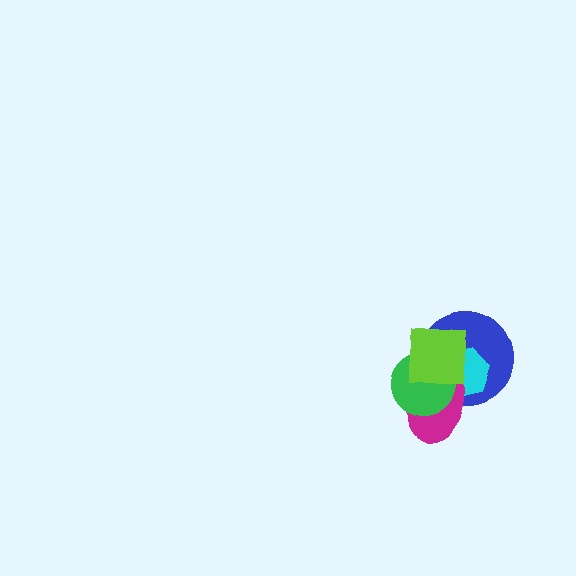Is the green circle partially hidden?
Yes, it is partially covered by another shape.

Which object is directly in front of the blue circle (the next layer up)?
The cyan hexagon is directly in front of the blue circle.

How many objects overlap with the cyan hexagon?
4 objects overlap with the cyan hexagon.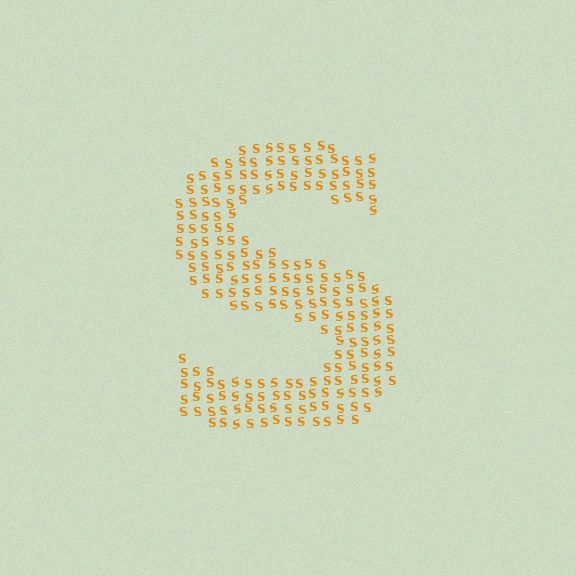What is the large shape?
The large shape is the letter S.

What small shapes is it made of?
It is made of small letter S's.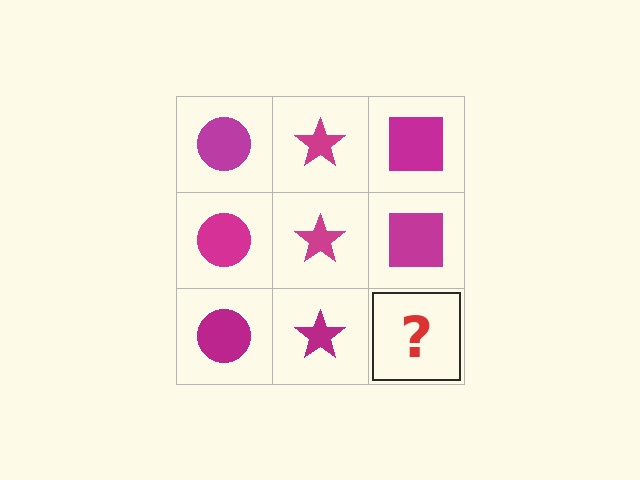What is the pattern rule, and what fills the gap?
The rule is that each column has a consistent shape. The gap should be filled with a magenta square.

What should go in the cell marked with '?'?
The missing cell should contain a magenta square.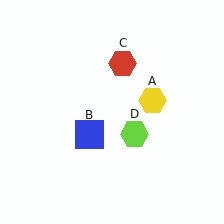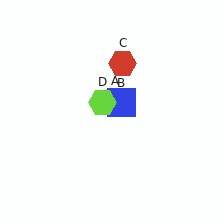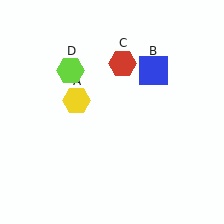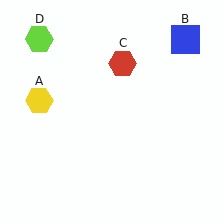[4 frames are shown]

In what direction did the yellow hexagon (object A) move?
The yellow hexagon (object A) moved left.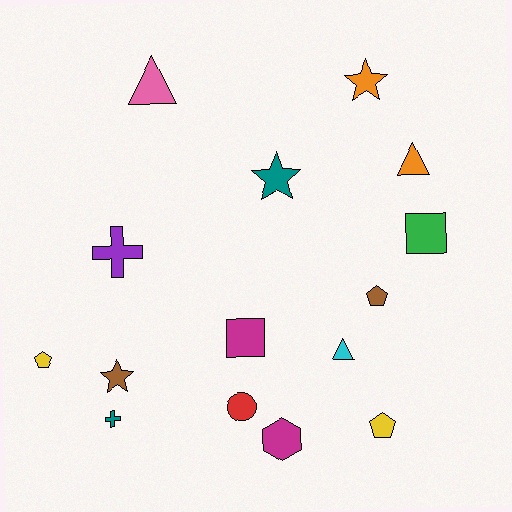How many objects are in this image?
There are 15 objects.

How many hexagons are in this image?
There is 1 hexagon.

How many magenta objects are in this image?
There are 2 magenta objects.